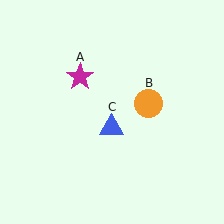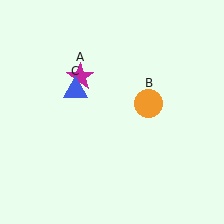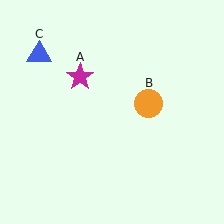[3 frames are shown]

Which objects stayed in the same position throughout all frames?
Magenta star (object A) and orange circle (object B) remained stationary.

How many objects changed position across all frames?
1 object changed position: blue triangle (object C).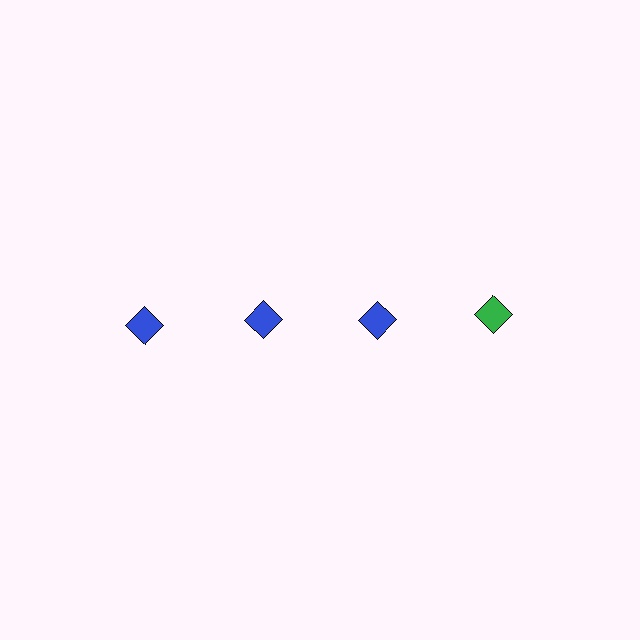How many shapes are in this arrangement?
There are 4 shapes arranged in a grid pattern.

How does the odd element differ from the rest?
It has a different color: green instead of blue.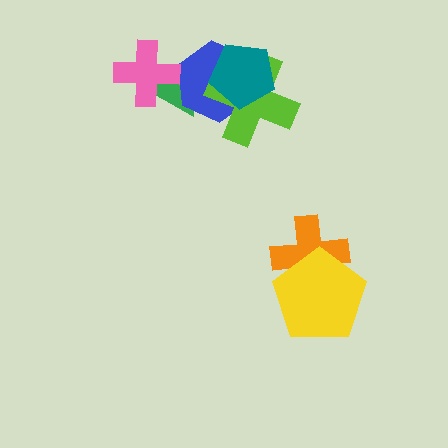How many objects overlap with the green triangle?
2 objects overlap with the green triangle.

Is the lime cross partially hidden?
Yes, it is partially covered by another shape.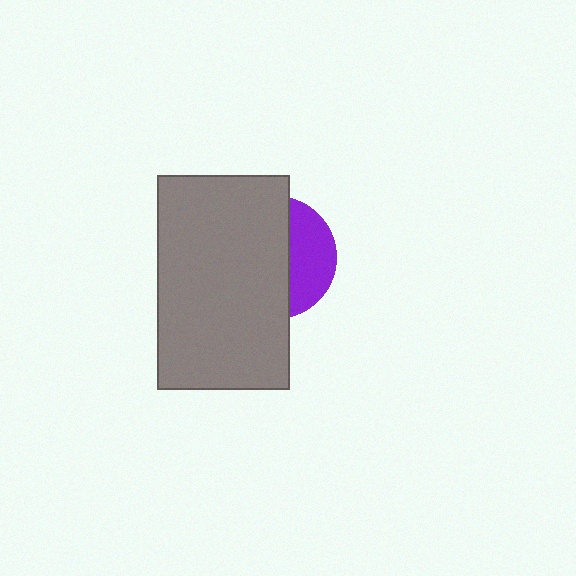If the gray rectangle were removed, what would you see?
You would see the complete purple circle.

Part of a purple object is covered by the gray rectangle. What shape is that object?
It is a circle.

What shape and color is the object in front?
The object in front is a gray rectangle.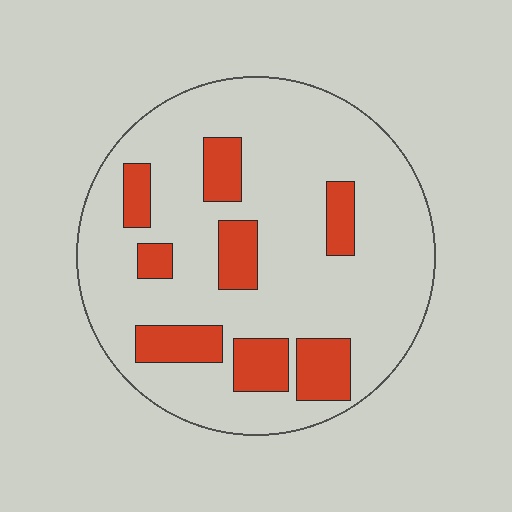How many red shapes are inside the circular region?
8.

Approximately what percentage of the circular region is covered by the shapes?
Approximately 20%.